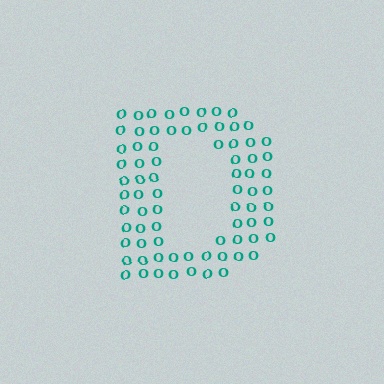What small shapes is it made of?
It is made of small letter O's.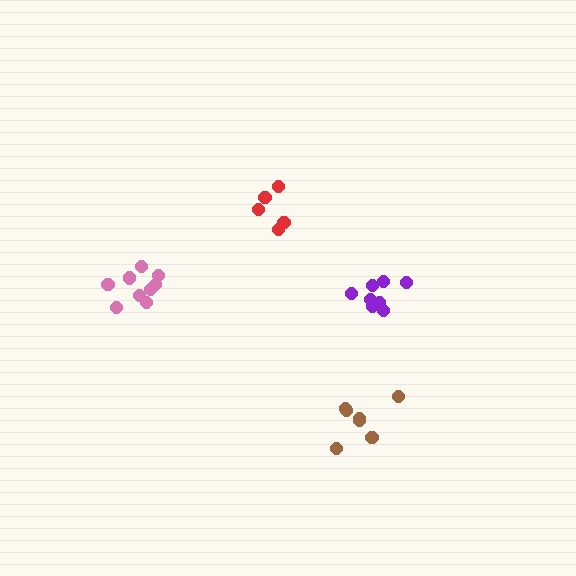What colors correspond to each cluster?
The clusters are colored: red, pink, brown, purple.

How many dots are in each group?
Group 1: 5 dots, Group 2: 9 dots, Group 3: 7 dots, Group 4: 8 dots (29 total).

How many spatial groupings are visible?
There are 4 spatial groupings.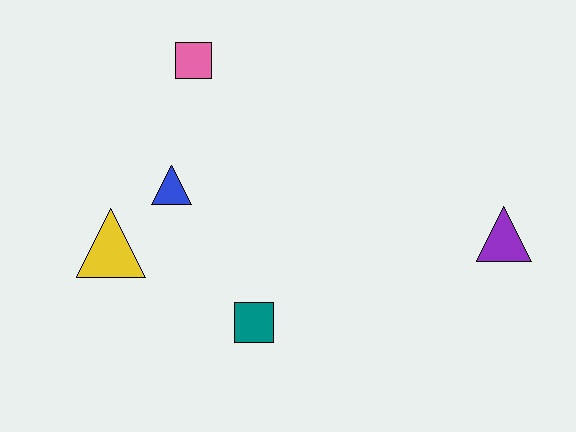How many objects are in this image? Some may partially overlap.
There are 5 objects.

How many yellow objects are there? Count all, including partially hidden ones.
There is 1 yellow object.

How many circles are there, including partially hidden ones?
There are no circles.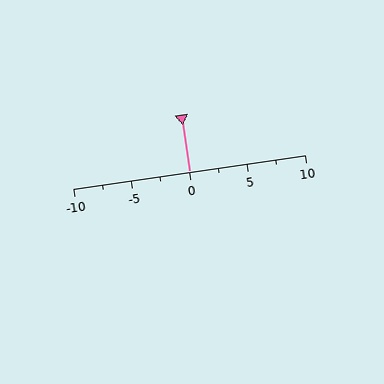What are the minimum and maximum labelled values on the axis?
The axis runs from -10 to 10.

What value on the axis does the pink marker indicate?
The marker indicates approximately 0.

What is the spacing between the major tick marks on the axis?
The major ticks are spaced 5 apart.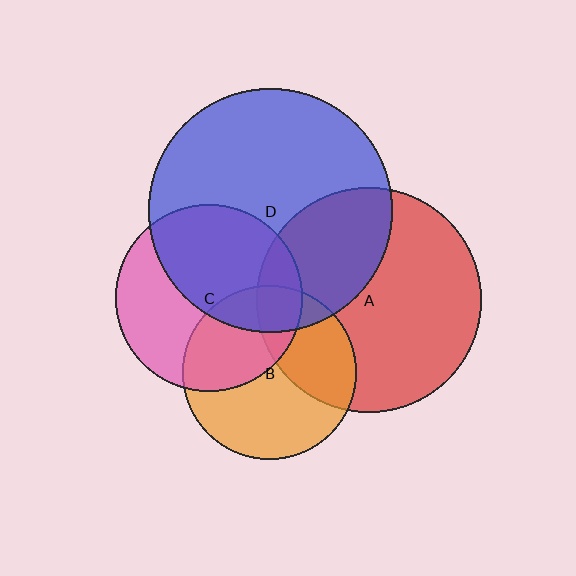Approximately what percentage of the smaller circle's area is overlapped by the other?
Approximately 15%.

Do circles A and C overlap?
Yes.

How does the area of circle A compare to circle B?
Approximately 1.7 times.